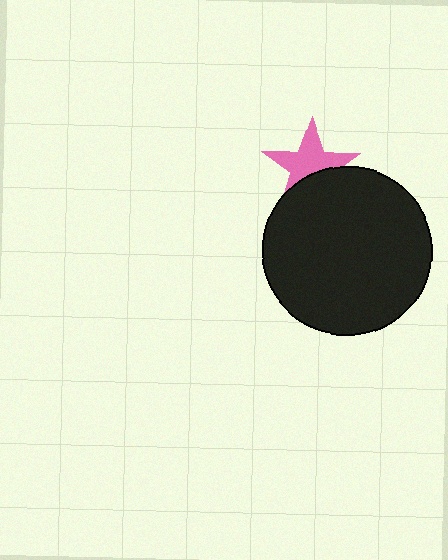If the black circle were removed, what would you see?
You would see the complete pink star.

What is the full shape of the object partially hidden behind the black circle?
The partially hidden object is a pink star.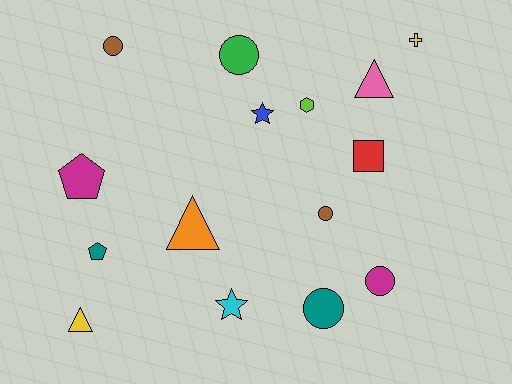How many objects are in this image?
There are 15 objects.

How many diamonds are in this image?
There are no diamonds.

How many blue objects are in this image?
There is 1 blue object.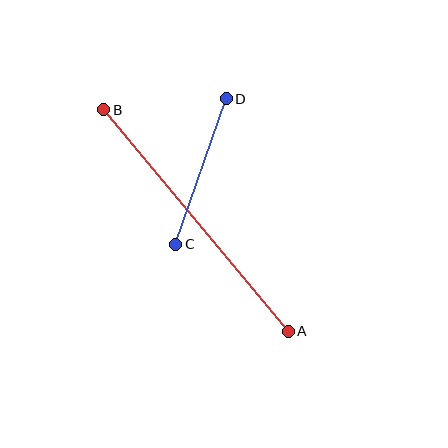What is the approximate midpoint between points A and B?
The midpoint is at approximately (196, 221) pixels.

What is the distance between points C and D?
The distance is approximately 154 pixels.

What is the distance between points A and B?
The distance is approximately 288 pixels.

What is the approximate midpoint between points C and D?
The midpoint is at approximately (201, 172) pixels.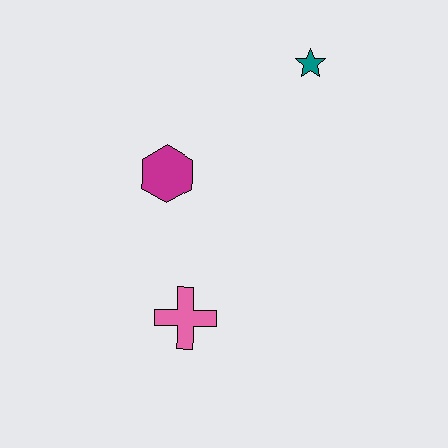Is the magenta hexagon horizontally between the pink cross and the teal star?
No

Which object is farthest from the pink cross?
The teal star is farthest from the pink cross.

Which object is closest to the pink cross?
The magenta hexagon is closest to the pink cross.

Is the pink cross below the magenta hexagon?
Yes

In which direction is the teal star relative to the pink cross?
The teal star is above the pink cross.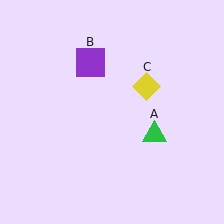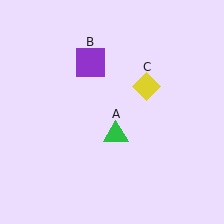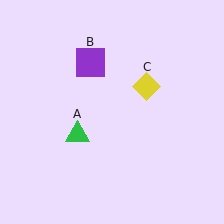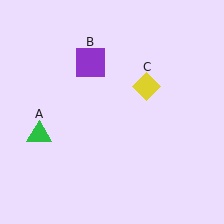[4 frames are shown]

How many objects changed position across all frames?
1 object changed position: green triangle (object A).